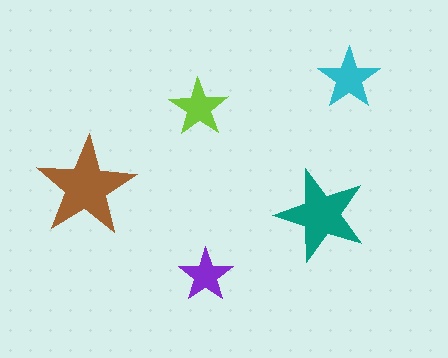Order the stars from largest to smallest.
the brown one, the teal one, the cyan one, the lime one, the purple one.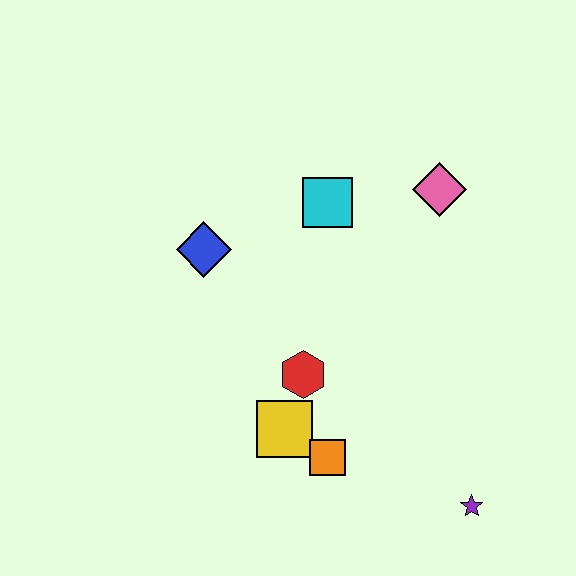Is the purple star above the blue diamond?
No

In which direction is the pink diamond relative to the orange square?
The pink diamond is above the orange square.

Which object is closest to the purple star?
The orange square is closest to the purple star.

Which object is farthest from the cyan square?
The purple star is farthest from the cyan square.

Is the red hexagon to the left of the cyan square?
Yes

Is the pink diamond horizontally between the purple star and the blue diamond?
Yes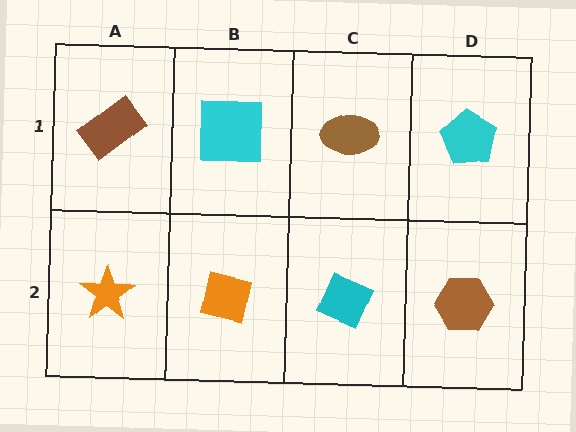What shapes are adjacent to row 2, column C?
A brown ellipse (row 1, column C), an orange square (row 2, column B), a brown hexagon (row 2, column D).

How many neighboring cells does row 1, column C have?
3.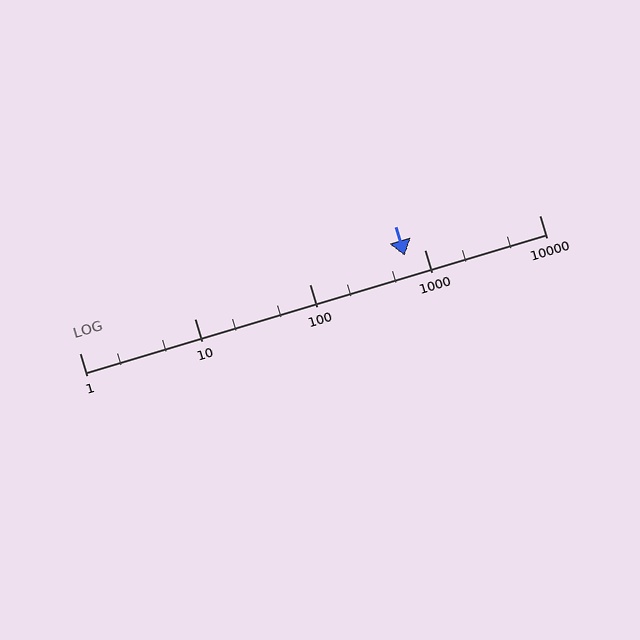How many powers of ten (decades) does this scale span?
The scale spans 4 decades, from 1 to 10000.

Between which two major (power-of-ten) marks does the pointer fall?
The pointer is between 100 and 1000.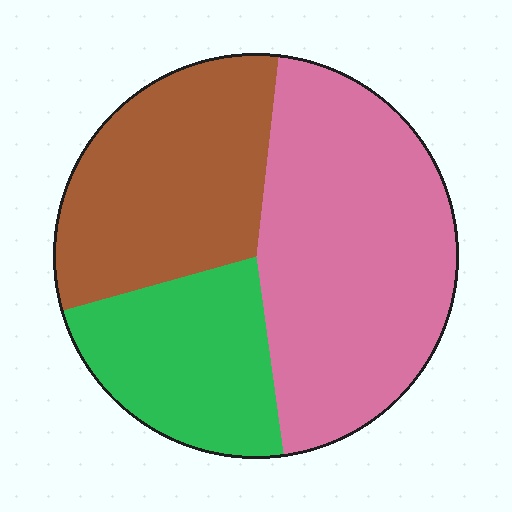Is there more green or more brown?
Brown.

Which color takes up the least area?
Green, at roughly 25%.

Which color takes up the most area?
Pink, at roughly 45%.